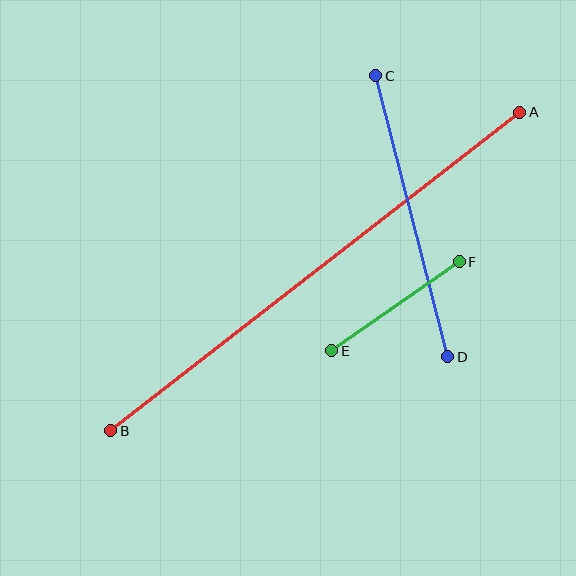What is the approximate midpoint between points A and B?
The midpoint is at approximately (315, 271) pixels.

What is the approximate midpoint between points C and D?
The midpoint is at approximately (412, 216) pixels.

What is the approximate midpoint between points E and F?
The midpoint is at approximately (395, 306) pixels.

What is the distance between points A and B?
The distance is approximately 518 pixels.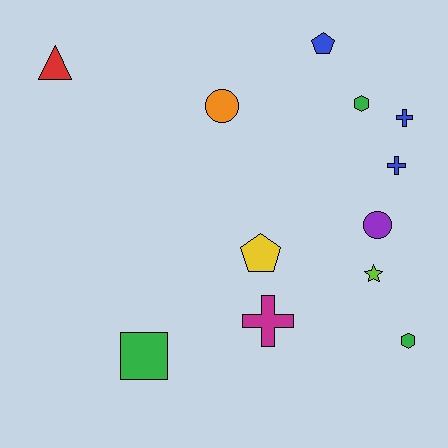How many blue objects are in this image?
There are 3 blue objects.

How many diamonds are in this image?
There are no diamonds.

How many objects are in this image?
There are 12 objects.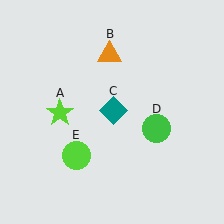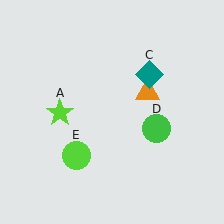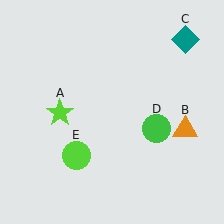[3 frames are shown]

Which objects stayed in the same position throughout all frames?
Lime star (object A) and green circle (object D) and lime circle (object E) remained stationary.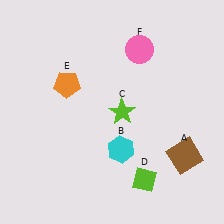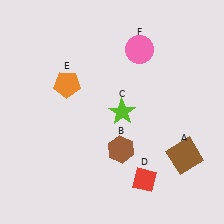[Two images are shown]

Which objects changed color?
B changed from cyan to brown. D changed from lime to red.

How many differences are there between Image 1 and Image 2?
There are 2 differences between the two images.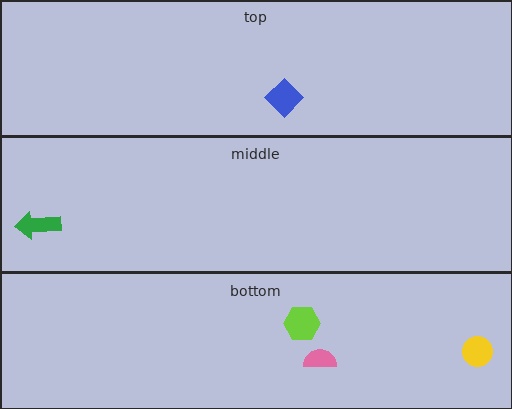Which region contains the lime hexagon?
The bottom region.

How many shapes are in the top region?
1.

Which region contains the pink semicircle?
The bottom region.